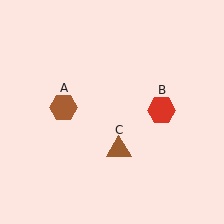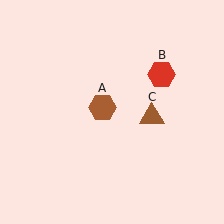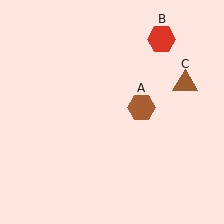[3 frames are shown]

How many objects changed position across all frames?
3 objects changed position: brown hexagon (object A), red hexagon (object B), brown triangle (object C).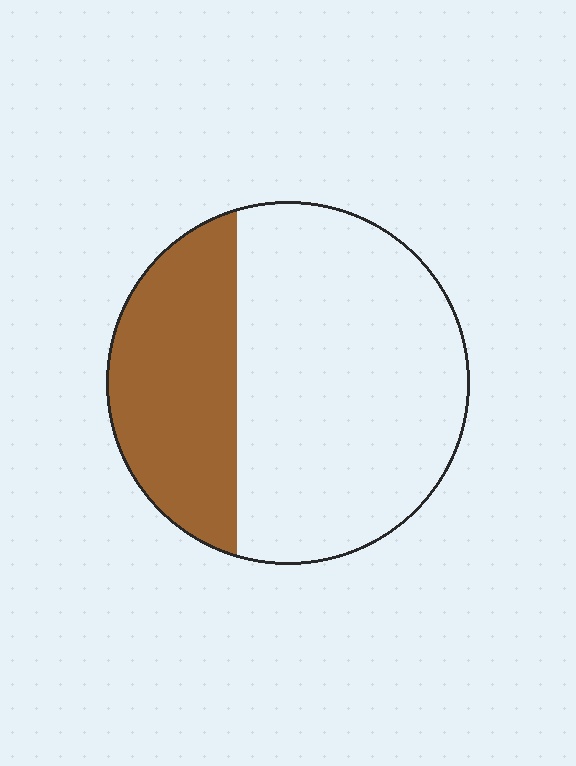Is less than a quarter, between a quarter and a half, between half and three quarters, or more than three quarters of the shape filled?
Between a quarter and a half.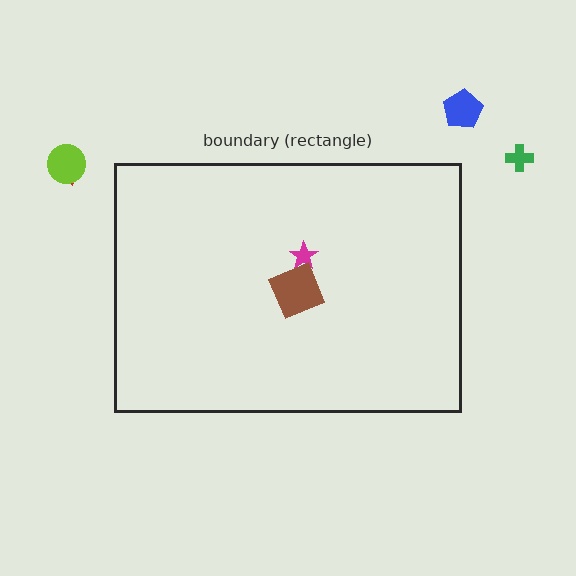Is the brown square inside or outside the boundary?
Inside.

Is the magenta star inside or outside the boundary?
Inside.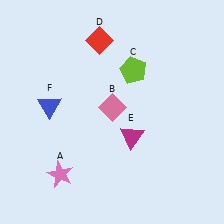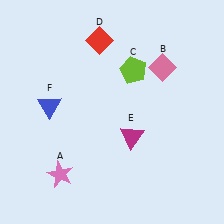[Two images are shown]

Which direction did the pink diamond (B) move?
The pink diamond (B) moved right.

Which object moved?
The pink diamond (B) moved right.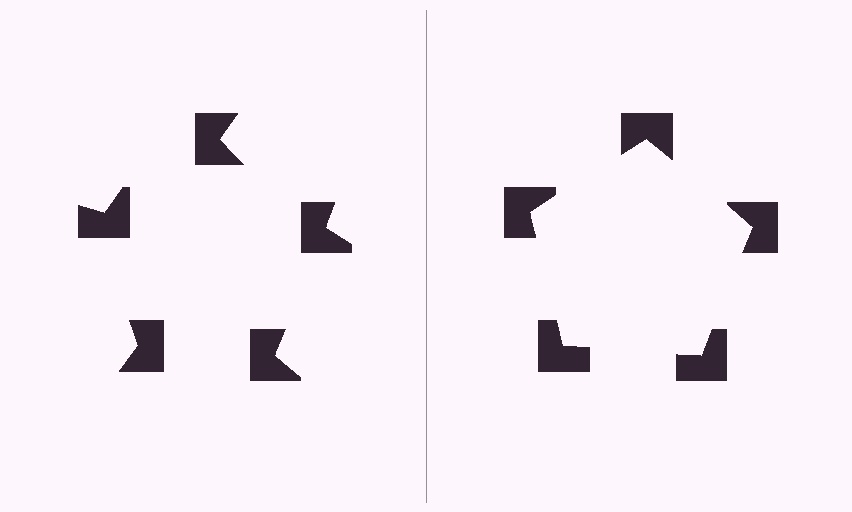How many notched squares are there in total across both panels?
10 — 5 on each side.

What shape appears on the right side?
An illusory pentagon.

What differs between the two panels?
The notched squares are positioned identically on both sides; only the wedge orientations differ. On the right they align to a pentagon; on the left they are misaligned.